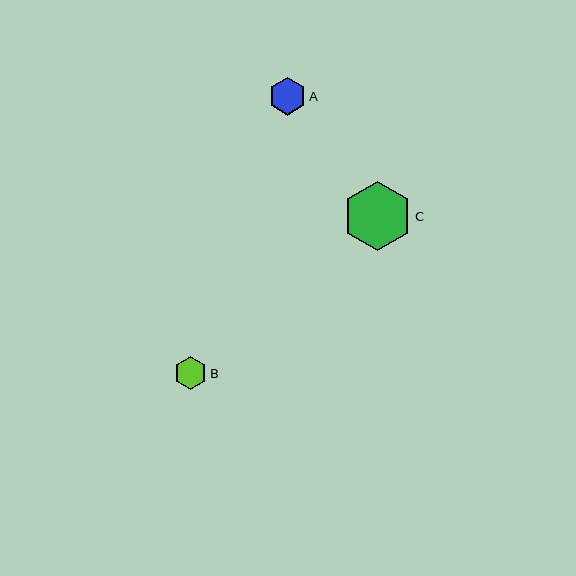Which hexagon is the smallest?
Hexagon B is the smallest with a size of approximately 33 pixels.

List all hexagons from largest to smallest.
From largest to smallest: C, A, B.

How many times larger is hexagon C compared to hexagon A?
Hexagon C is approximately 1.9 times the size of hexagon A.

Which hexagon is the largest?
Hexagon C is the largest with a size of approximately 69 pixels.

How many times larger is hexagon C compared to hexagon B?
Hexagon C is approximately 2.1 times the size of hexagon B.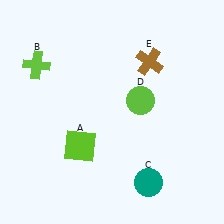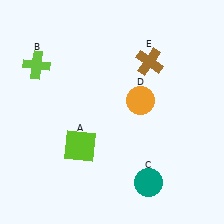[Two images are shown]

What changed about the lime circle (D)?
In Image 1, D is lime. In Image 2, it changed to orange.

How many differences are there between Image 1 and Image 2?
There is 1 difference between the two images.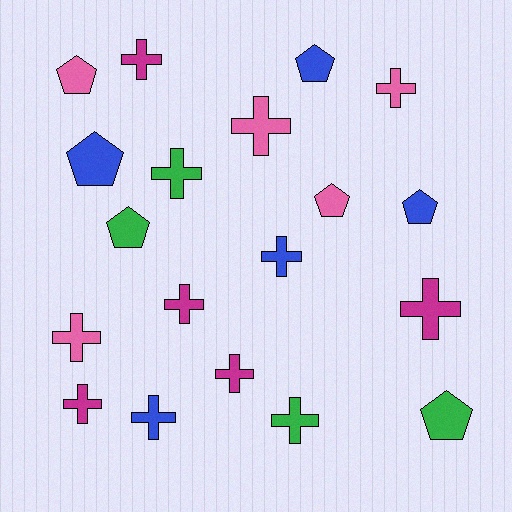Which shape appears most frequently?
Cross, with 12 objects.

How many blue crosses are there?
There are 2 blue crosses.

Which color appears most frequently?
Magenta, with 5 objects.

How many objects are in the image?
There are 19 objects.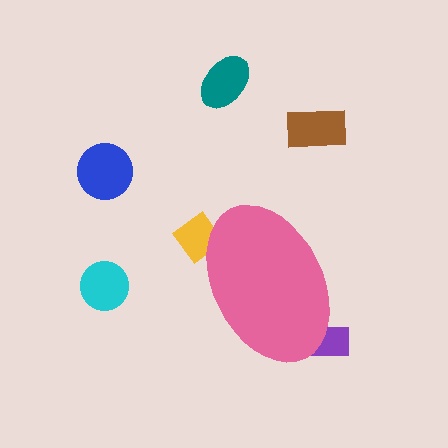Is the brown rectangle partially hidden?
No, the brown rectangle is fully visible.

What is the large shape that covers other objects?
A pink ellipse.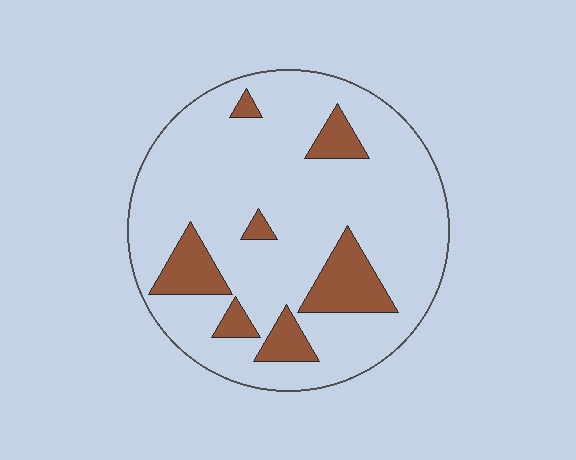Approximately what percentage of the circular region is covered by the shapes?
Approximately 15%.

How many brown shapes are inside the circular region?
7.